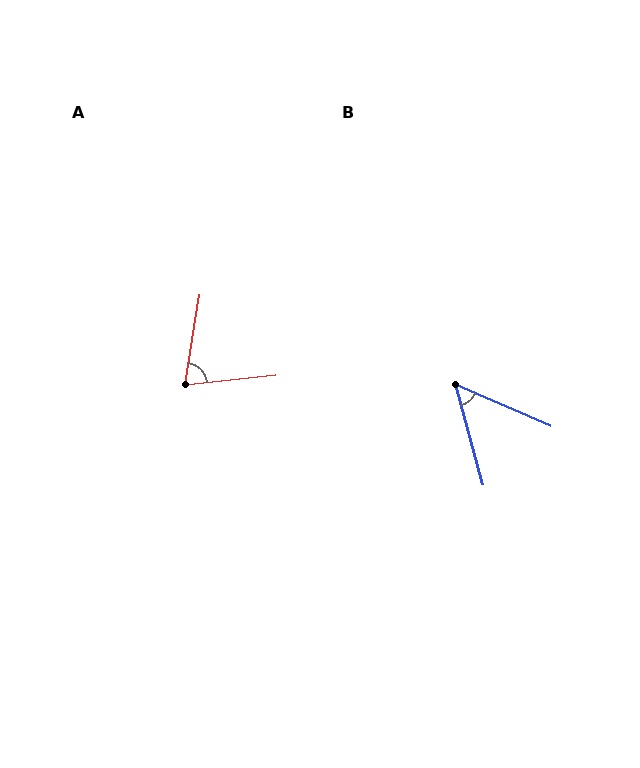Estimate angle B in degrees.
Approximately 52 degrees.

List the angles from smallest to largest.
B (52°), A (75°).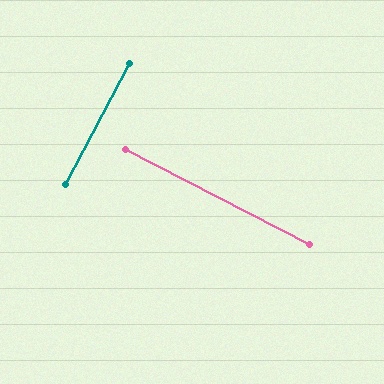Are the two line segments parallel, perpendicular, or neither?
Perpendicular — they meet at approximately 89°.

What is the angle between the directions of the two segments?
Approximately 89 degrees.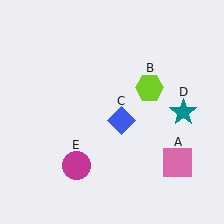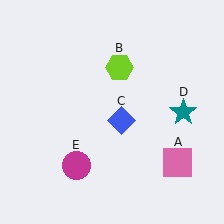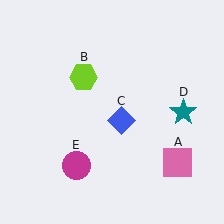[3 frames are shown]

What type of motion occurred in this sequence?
The lime hexagon (object B) rotated counterclockwise around the center of the scene.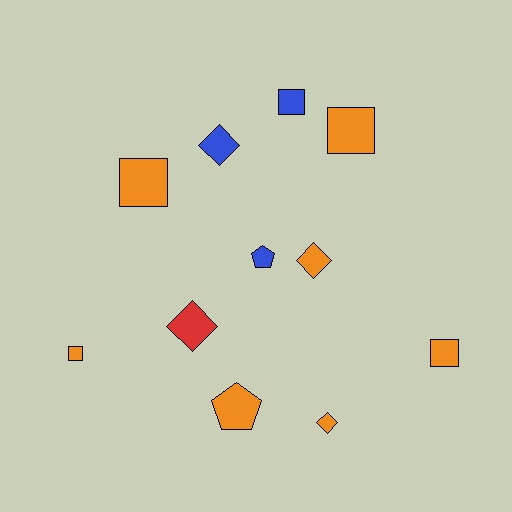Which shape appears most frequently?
Square, with 5 objects.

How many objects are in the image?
There are 11 objects.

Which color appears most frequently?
Orange, with 7 objects.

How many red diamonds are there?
There is 1 red diamond.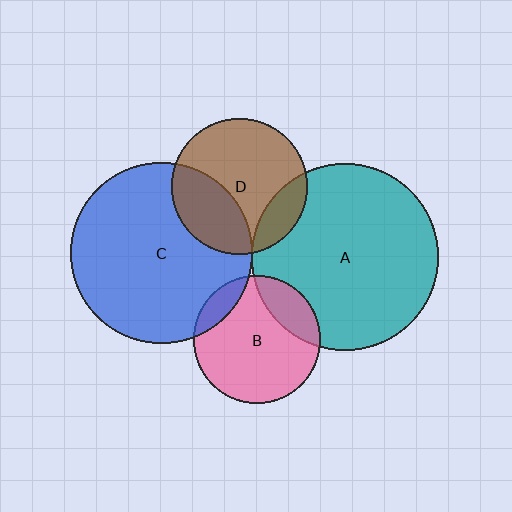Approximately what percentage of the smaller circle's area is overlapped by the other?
Approximately 5%.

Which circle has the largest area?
Circle A (teal).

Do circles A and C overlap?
Yes.